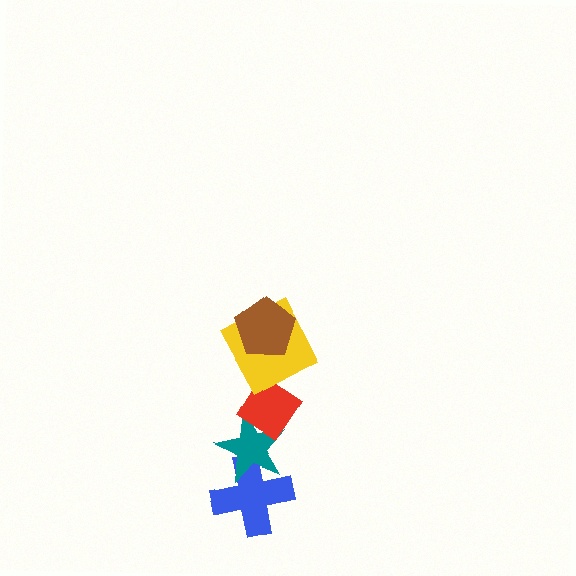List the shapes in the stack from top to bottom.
From top to bottom: the brown pentagon, the yellow square, the red diamond, the teal star, the blue cross.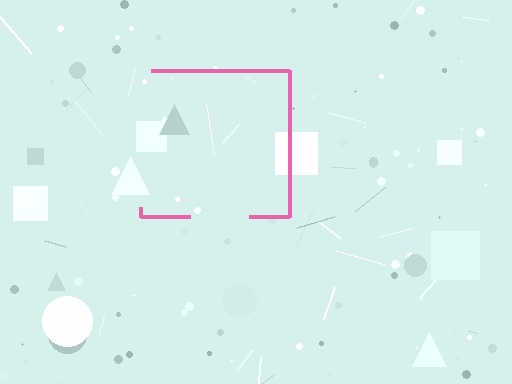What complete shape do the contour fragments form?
The contour fragments form a square.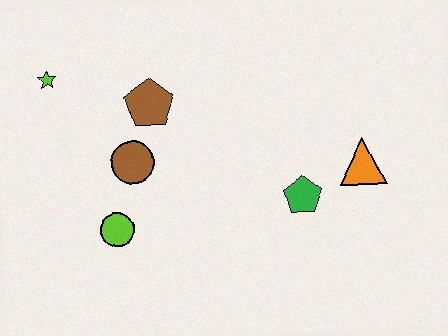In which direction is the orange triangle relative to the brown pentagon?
The orange triangle is to the right of the brown pentagon.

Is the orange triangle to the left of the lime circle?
No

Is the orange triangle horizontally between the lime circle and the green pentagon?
No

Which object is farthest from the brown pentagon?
The orange triangle is farthest from the brown pentagon.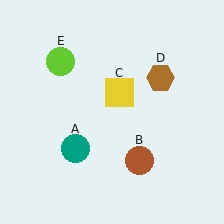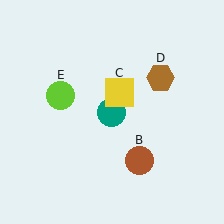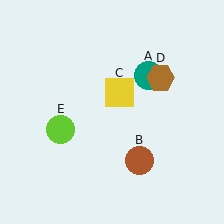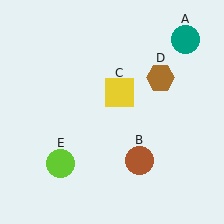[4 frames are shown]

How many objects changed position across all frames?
2 objects changed position: teal circle (object A), lime circle (object E).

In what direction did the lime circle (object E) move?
The lime circle (object E) moved down.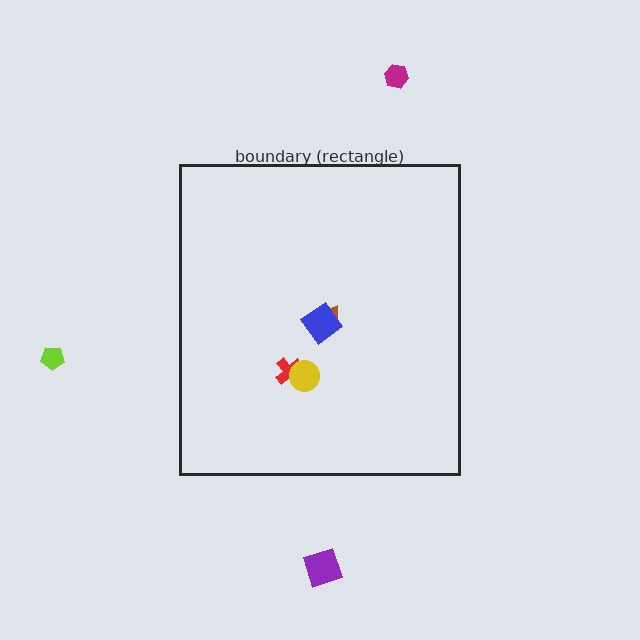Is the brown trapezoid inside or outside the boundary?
Inside.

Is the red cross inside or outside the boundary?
Inside.